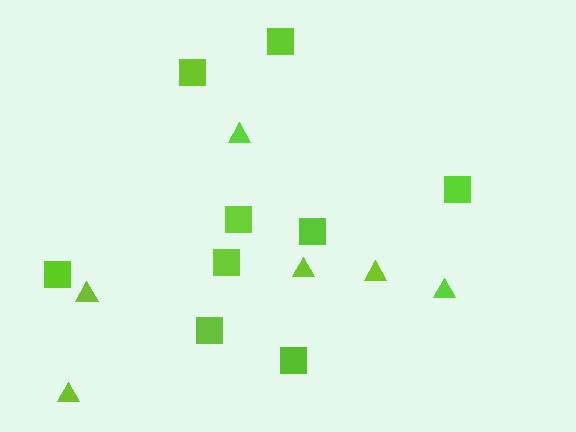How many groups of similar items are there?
There are 2 groups: one group of triangles (6) and one group of squares (9).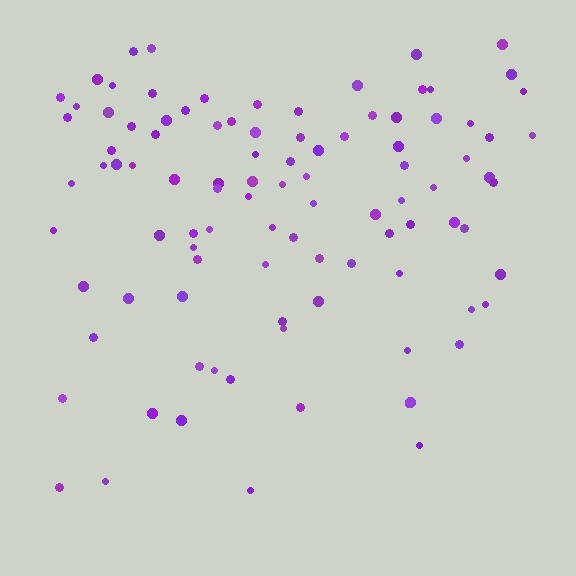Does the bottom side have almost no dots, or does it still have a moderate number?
Still a moderate number, just noticeably fewer than the top.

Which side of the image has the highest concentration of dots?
The top.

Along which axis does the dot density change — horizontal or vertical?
Vertical.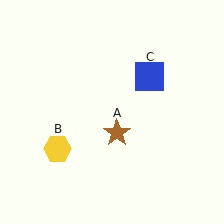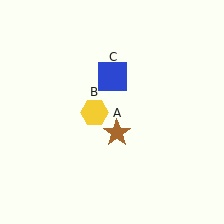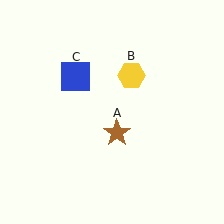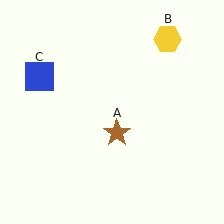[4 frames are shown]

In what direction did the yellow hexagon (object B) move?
The yellow hexagon (object B) moved up and to the right.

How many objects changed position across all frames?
2 objects changed position: yellow hexagon (object B), blue square (object C).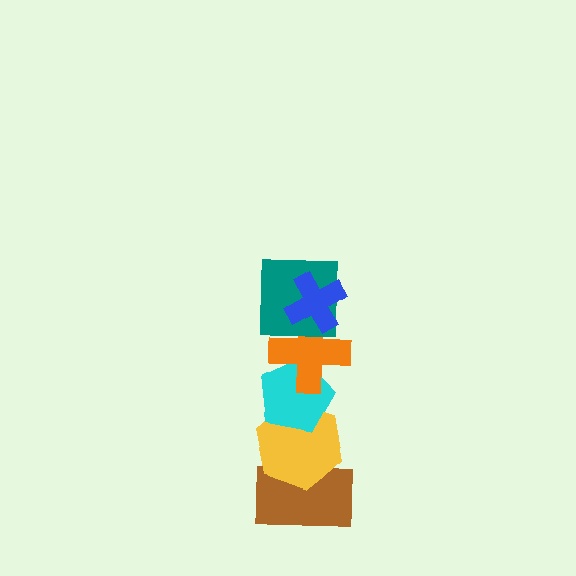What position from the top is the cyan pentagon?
The cyan pentagon is 4th from the top.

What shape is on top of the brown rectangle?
The yellow hexagon is on top of the brown rectangle.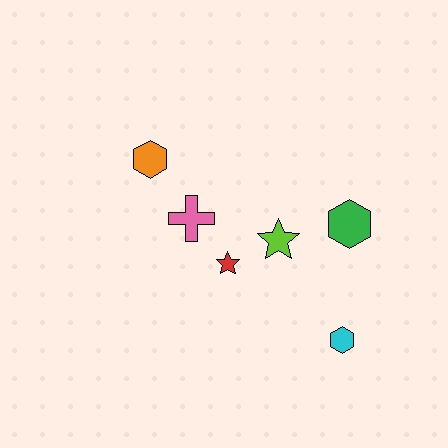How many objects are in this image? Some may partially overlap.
There are 6 objects.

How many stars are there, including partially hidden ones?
There are 2 stars.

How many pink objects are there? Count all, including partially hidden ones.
There is 1 pink object.